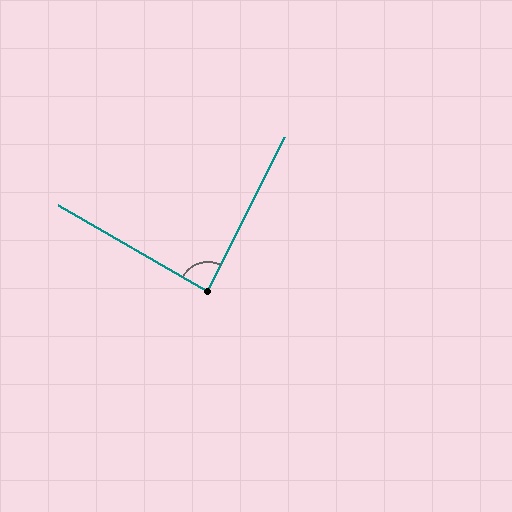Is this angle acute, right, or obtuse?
It is approximately a right angle.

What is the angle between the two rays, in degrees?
Approximately 87 degrees.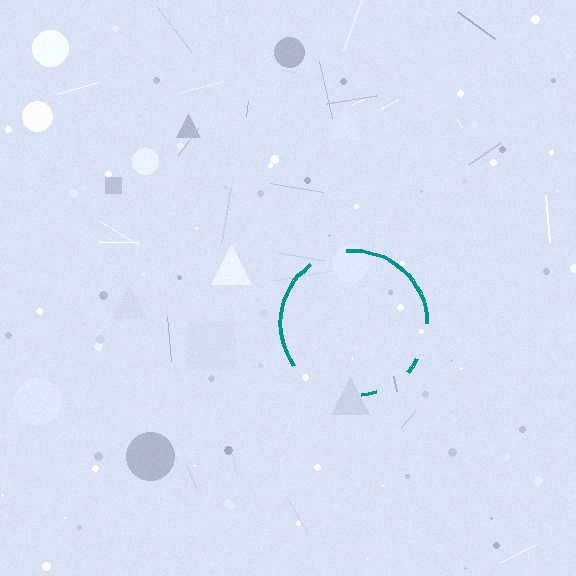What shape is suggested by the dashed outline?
The dashed outline suggests a circle.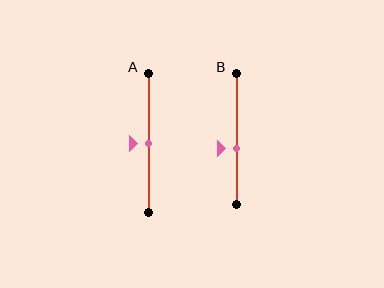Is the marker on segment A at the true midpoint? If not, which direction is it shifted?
Yes, the marker on segment A is at the true midpoint.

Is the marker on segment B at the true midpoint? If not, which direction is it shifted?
No, the marker on segment B is shifted downward by about 7% of the segment length.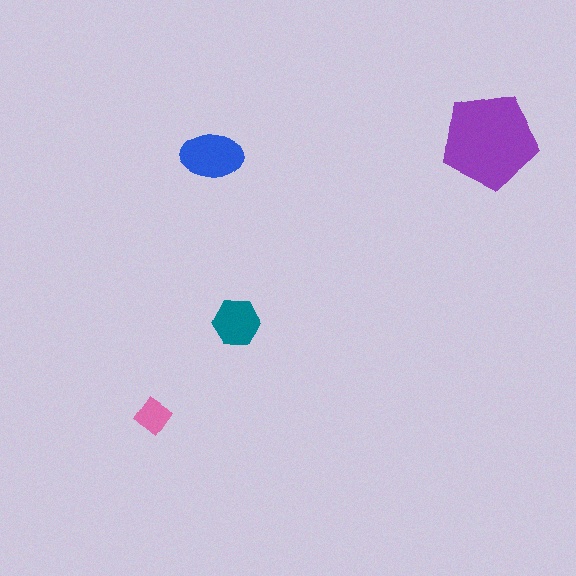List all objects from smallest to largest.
The pink diamond, the teal hexagon, the blue ellipse, the purple pentagon.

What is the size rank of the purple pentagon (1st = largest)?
1st.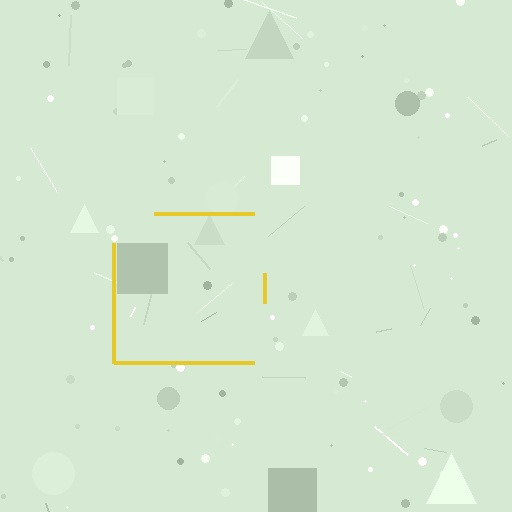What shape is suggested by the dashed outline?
The dashed outline suggests a square.